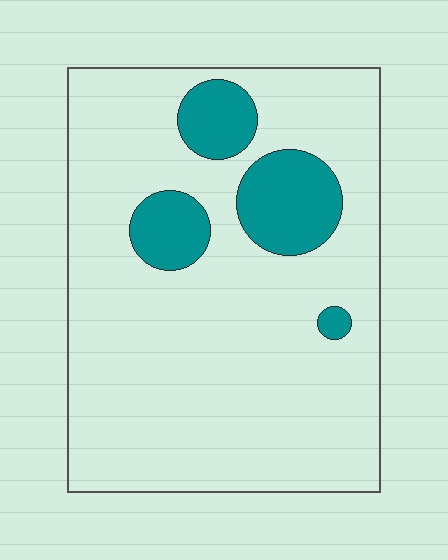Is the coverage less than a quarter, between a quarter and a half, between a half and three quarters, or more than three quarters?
Less than a quarter.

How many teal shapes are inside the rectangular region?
4.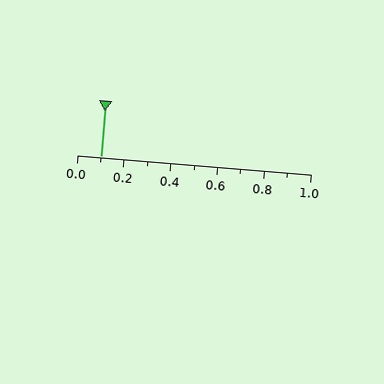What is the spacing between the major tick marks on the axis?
The major ticks are spaced 0.2 apart.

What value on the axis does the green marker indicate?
The marker indicates approximately 0.1.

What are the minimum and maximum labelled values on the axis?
The axis runs from 0.0 to 1.0.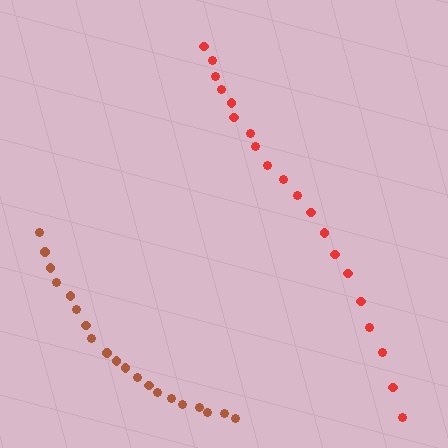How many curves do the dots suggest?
There are 2 distinct paths.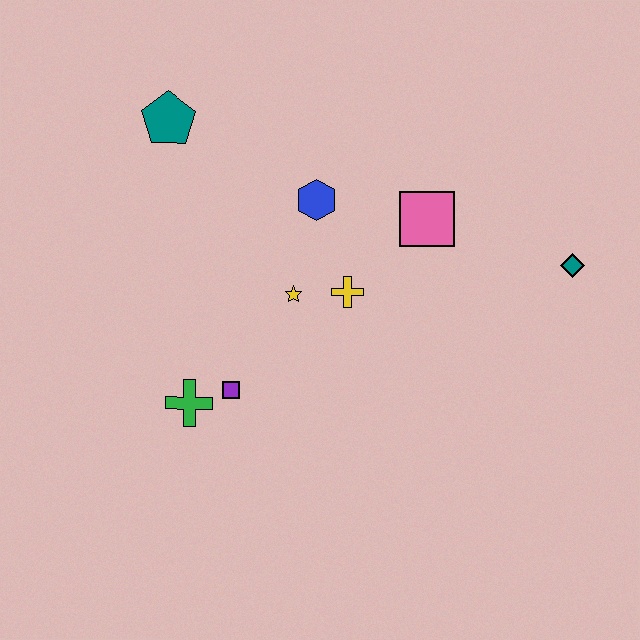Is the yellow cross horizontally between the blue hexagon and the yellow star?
No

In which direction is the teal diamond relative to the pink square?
The teal diamond is to the right of the pink square.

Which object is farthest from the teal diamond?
The teal pentagon is farthest from the teal diamond.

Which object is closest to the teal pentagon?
The blue hexagon is closest to the teal pentagon.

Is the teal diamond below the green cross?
No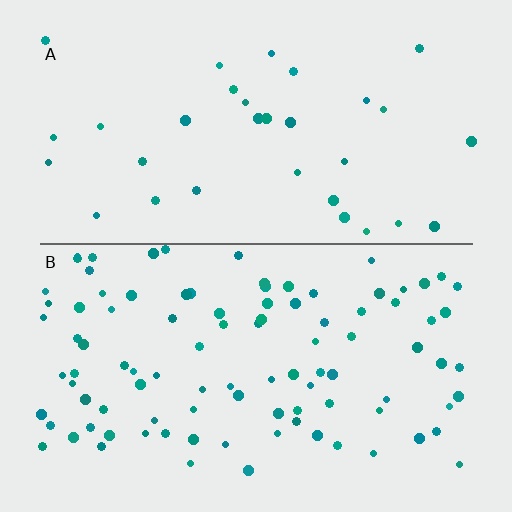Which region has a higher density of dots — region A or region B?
B (the bottom).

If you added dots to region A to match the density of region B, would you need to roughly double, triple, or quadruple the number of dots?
Approximately triple.